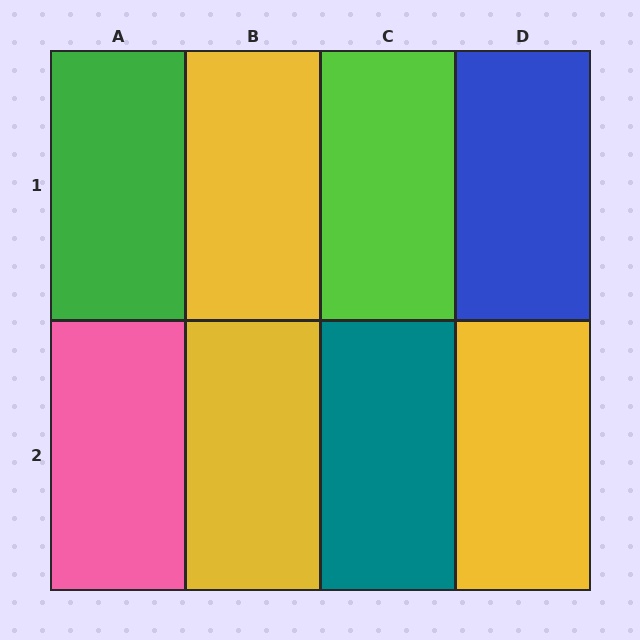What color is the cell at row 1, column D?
Blue.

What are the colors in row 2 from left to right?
Pink, yellow, teal, yellow.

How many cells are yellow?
3 cells are yellow.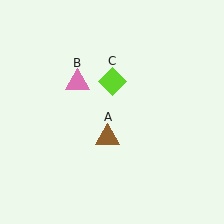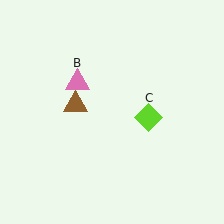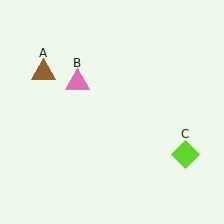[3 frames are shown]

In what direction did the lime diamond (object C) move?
The lime diamond (object C) moved down and to the right.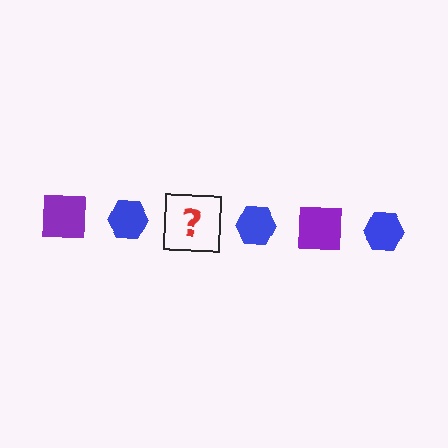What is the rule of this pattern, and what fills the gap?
The rule is that the pattern alternates between purple square and blue hexagon. The gap should be filled with a purple square.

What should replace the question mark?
The question mark should be replaced with a purple square.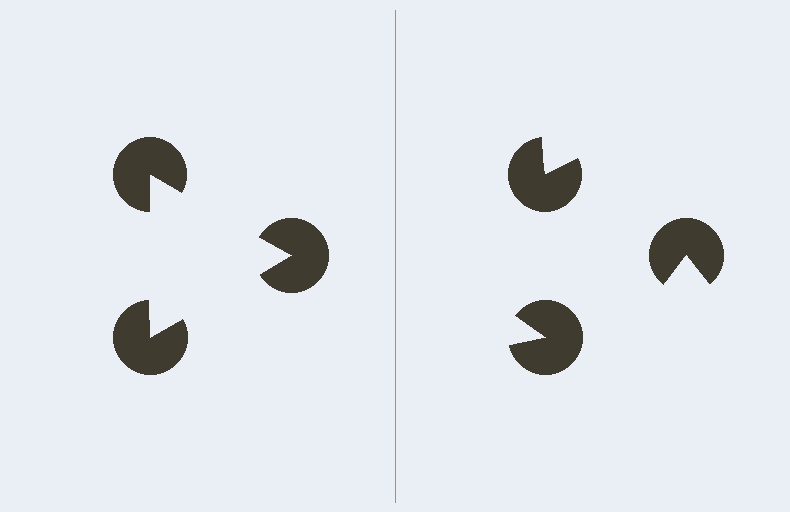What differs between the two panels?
The pac-man discs are positioned identically on both sides; only the wedge orientations differ. On the left they align to a triangle; on the right they are misaligned.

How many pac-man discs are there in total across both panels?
6 — 3 on each side.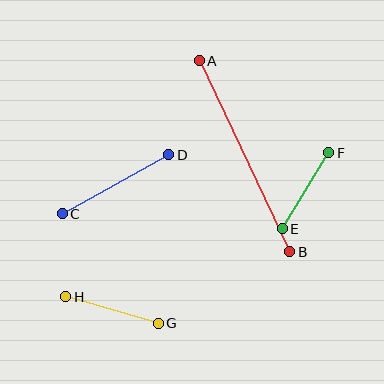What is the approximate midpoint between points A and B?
The midpoint is at approximately (244, 156) pixels.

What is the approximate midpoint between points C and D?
The midpoint is at approximately (116, 184) pixels.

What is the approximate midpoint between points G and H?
The midpoint is at approximately (112, 310) pixels.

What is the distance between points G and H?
The distance is approximately 97 pixels.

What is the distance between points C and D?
The distance is approximately 122 pixels.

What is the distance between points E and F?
The distance is approximately 89 pixels.